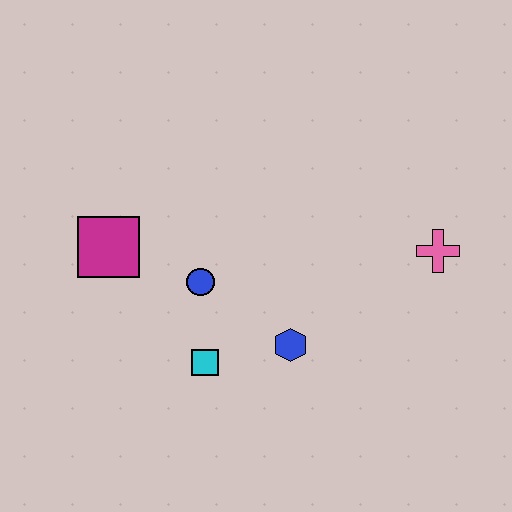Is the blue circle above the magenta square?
No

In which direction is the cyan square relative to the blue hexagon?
The cyan square is to the left of the blue hexagon.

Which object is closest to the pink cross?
The blue hexagon is closest to the pink cross.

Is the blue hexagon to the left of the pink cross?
Yes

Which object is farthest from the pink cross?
The magenta square is farthest from the pink cross.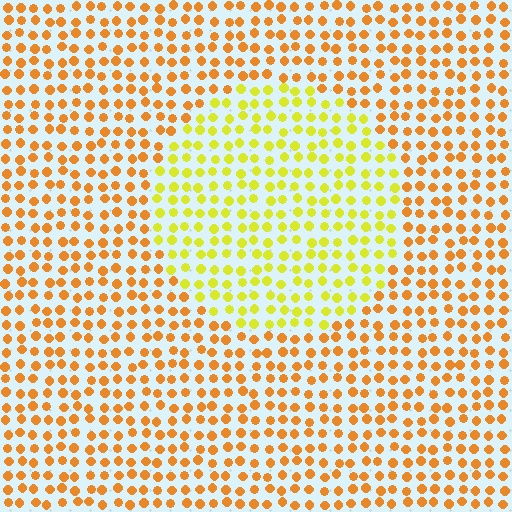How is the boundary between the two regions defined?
The boundary is defined purely by a slight shift in hue (about 36 degrees). Spacing, size, and orientation are identical on both sides.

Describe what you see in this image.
The image is filled with small orange elements in a uniform arrangement. A circle-shaped region is visible where the elements are tinted to a slightly different hue, forming a subtle color boundary.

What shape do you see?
I see a circle.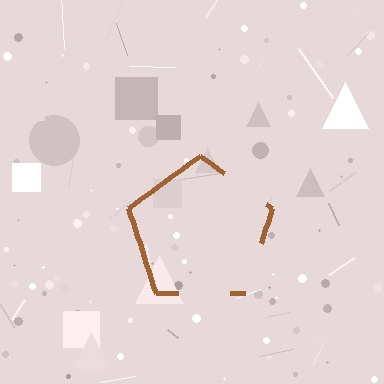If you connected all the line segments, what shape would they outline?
They would outline a pentagon.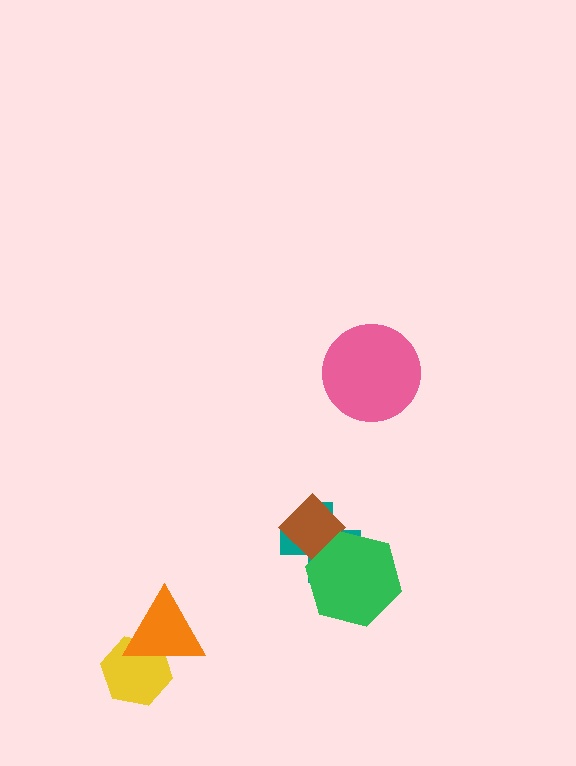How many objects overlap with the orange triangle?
1 object overlaps with the orange triangle.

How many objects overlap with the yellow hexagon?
1 object overlaps with the yellow hexagon.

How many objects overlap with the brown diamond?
2 objects overlap with the brown diamond.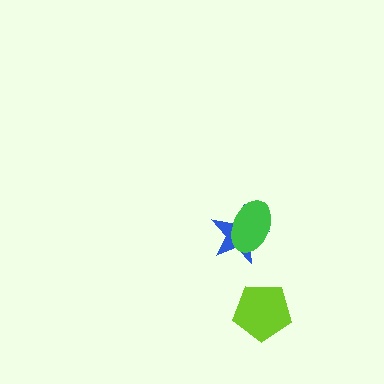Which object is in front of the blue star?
The green ellipse is in front of the blue star.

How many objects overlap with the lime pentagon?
0 objects overlap with the lime pentagon.